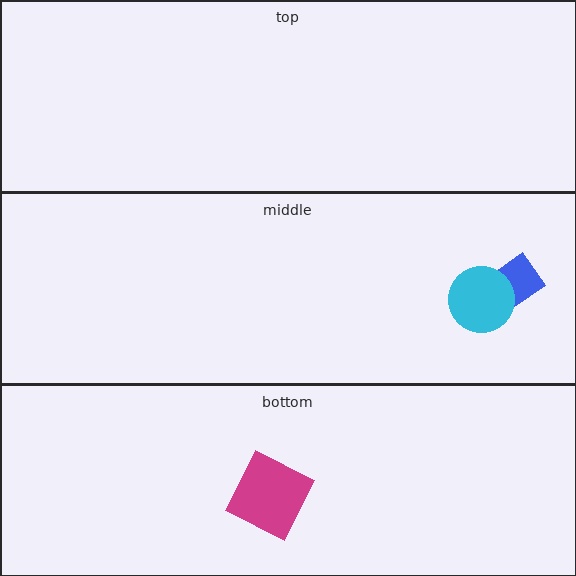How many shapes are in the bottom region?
1.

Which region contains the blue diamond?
The middle region.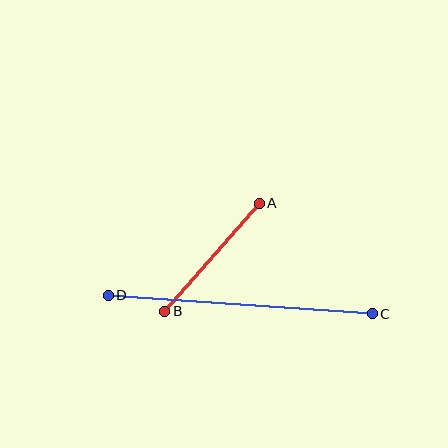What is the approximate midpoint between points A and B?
The midpoint is at approximately (212, 257) pixels.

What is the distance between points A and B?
The distance is approximately 143 pixels.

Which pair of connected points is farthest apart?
Points C and D are farthest apart.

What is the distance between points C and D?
The distance is approximately 265 pixels.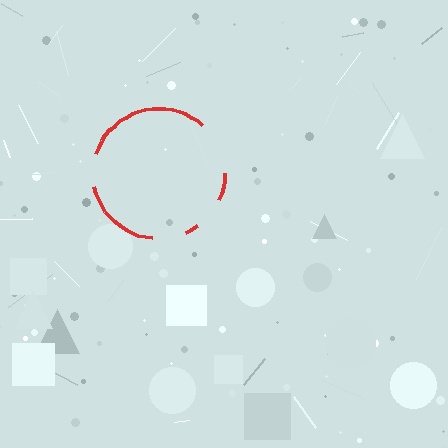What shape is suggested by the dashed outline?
The dashed outline suggests a circle.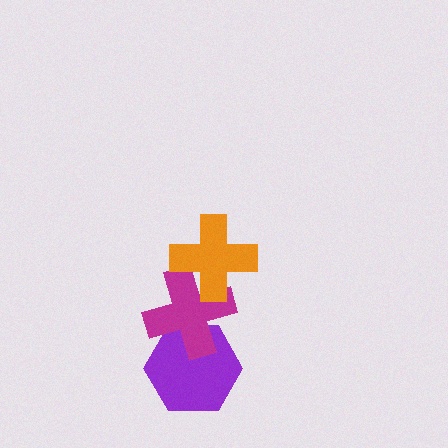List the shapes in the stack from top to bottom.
From top to bottom: the orange cross, the magenta cross, the purple hexagon.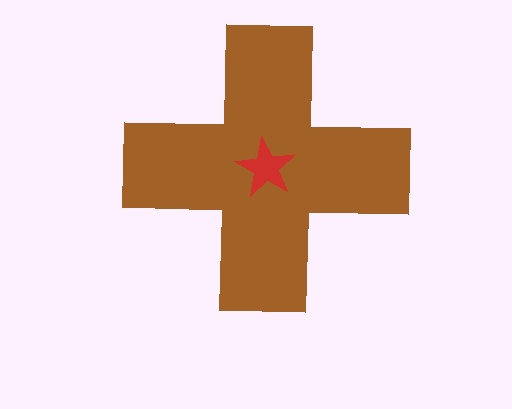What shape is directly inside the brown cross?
The red star.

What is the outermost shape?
The brown cross.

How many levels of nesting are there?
2.